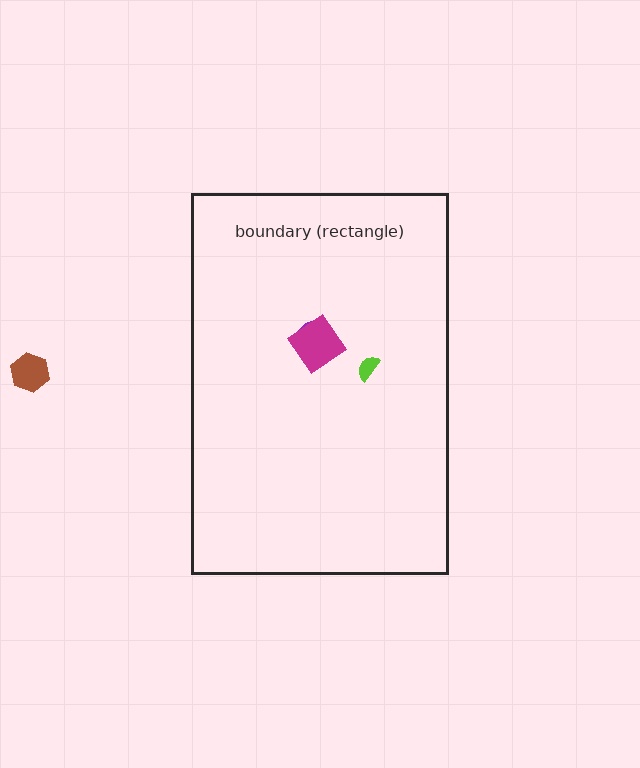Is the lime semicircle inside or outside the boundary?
Inside.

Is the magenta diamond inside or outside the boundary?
Inside.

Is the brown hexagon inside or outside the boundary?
Outside.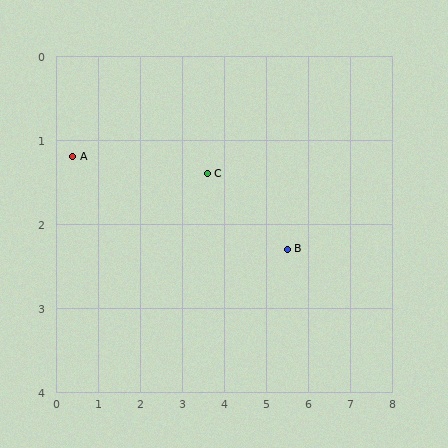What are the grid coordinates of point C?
Point C is at approximately (3.6, 1.4).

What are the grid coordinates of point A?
Point A is at approximately (0.4, 1.2).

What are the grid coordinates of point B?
Point B is at approximately (5.5, 2.3).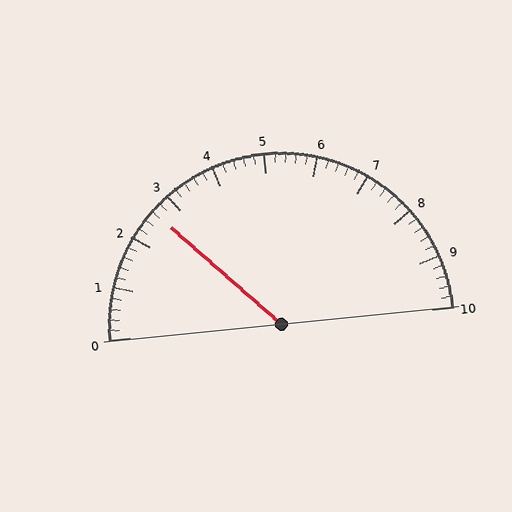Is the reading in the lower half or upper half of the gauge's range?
The reading is in the lower half of the range (0 to 10).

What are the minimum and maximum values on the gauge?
The gauge ranges from 0 to 10.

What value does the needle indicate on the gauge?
The needle indicates approximately 2.6.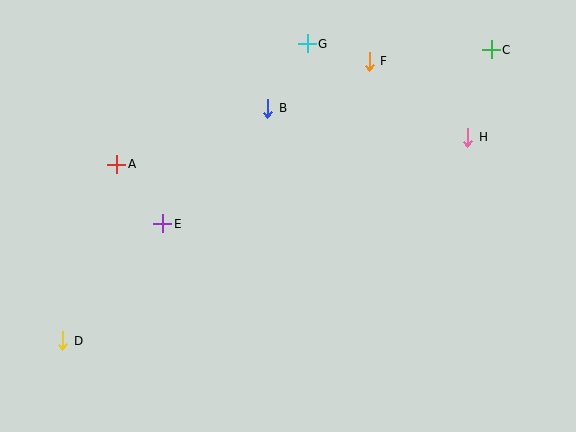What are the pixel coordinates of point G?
Point G is at (307, 44).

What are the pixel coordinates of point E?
Point E is at (163, 224).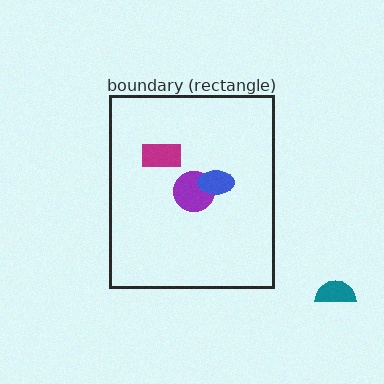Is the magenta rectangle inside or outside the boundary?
Inside.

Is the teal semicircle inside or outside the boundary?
Outside.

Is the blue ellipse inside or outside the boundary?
Inside.